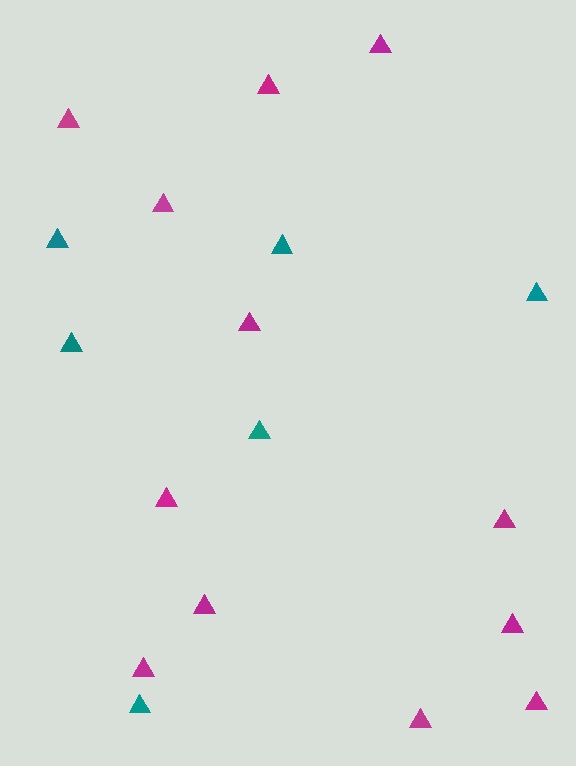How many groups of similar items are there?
There are 2 groups: one group of magenta triangles (12) and one group of teal triangles (6).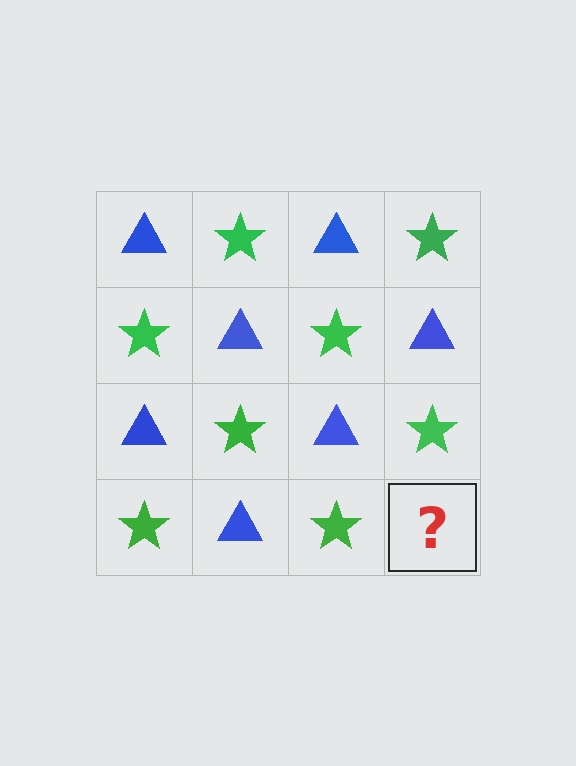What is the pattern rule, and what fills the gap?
The rule is that it alternates blue triangle and green star in a checkerboard pattern. The gap should be filled with a blue triangle.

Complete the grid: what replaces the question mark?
The question mark should be replaced with a blue triangle.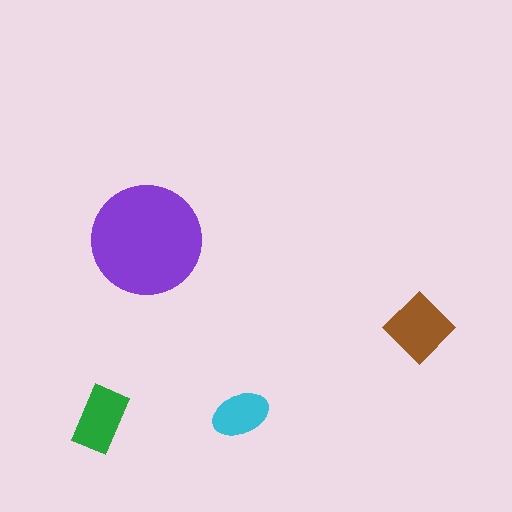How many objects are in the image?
There are 4 objects in the image.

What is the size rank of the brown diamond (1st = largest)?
2nd.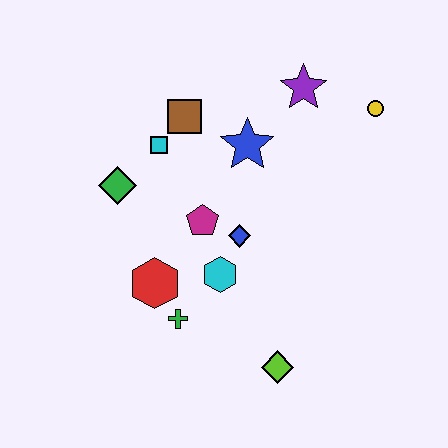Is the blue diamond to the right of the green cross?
Yes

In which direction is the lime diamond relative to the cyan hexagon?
The lime diamond is below the cyan hexagon.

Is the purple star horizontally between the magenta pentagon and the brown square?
No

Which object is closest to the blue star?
The brown square is closest to the blue star.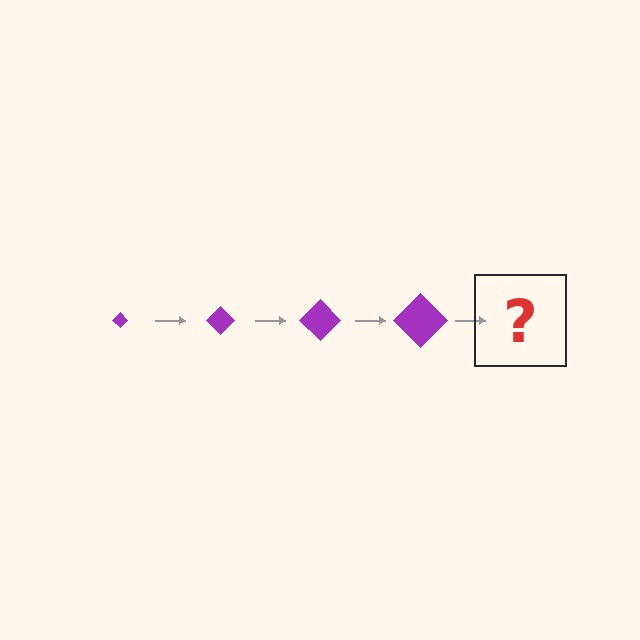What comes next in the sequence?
The next element should be a purple diamond, larger than the previous one.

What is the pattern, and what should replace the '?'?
The pattern is that the diamond gets progressively larger each step. The '?' should be a purple diamond, larger than the previous one.